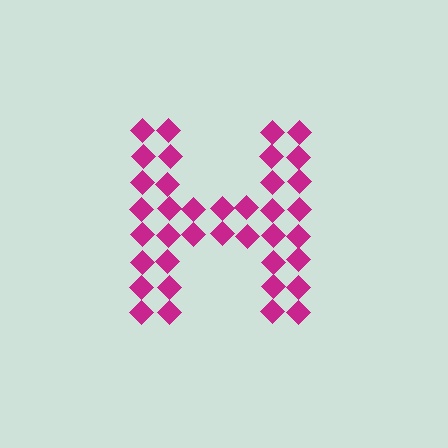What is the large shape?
The large shape is the letter H.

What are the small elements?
The small elements are diamonds.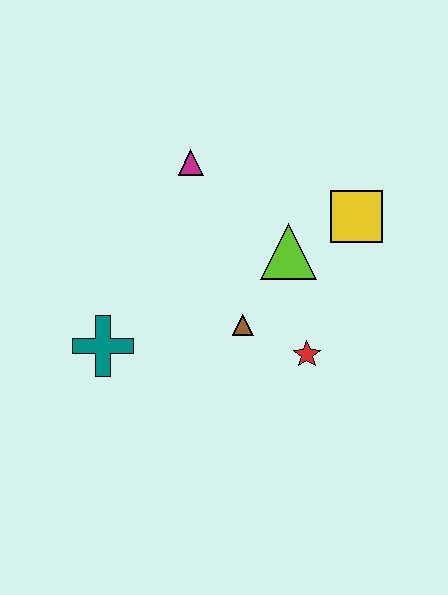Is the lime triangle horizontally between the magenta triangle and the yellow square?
Yes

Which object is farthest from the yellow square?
The teal cross is farthest from the yellow square.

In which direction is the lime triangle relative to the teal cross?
The lime triangle is to the right of the teal cross.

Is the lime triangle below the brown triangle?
No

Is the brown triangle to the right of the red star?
No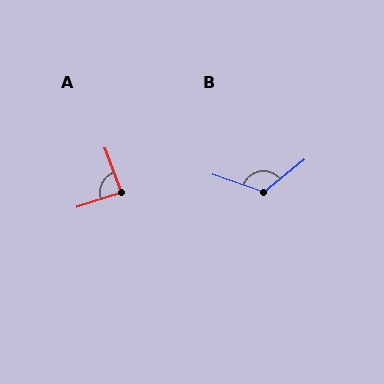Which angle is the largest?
B, at approximately 122 degrees.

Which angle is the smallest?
A, at approximately 88 degrees.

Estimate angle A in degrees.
Approximately 88 degrees.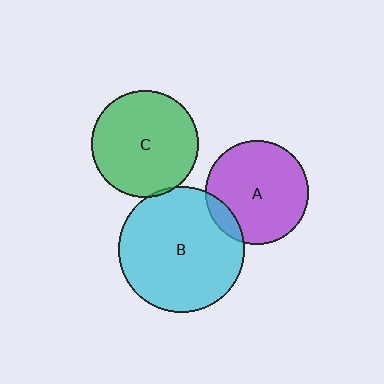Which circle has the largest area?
Circle B (cyan).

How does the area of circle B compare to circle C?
Approximately 1.4 times.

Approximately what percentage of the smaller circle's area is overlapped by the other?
Approximately 5%.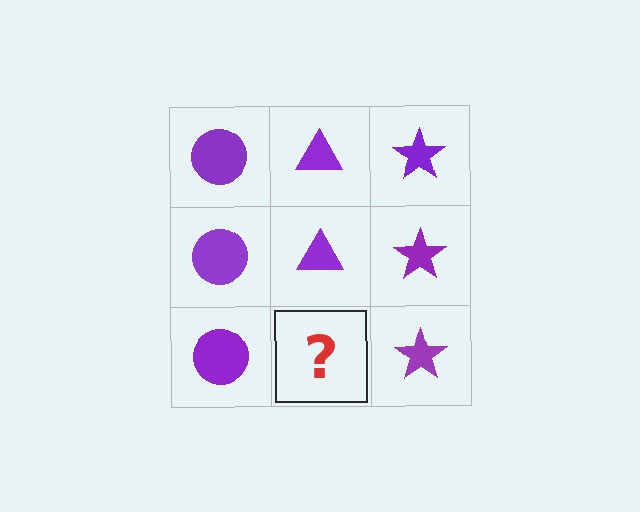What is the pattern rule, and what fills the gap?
The rule is that each column has a consistent shape. The gap should be filled with a purple triangle.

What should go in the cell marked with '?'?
The missing cell should contain a purple triangle.